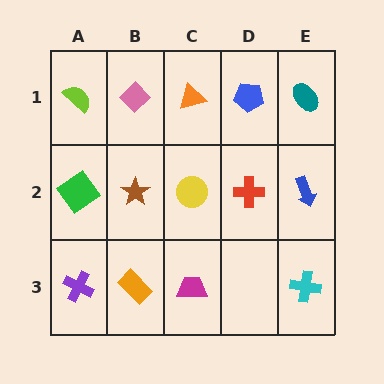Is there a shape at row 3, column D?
No, that cell is empty.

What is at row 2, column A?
A green diamond.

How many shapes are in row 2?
5 shapes.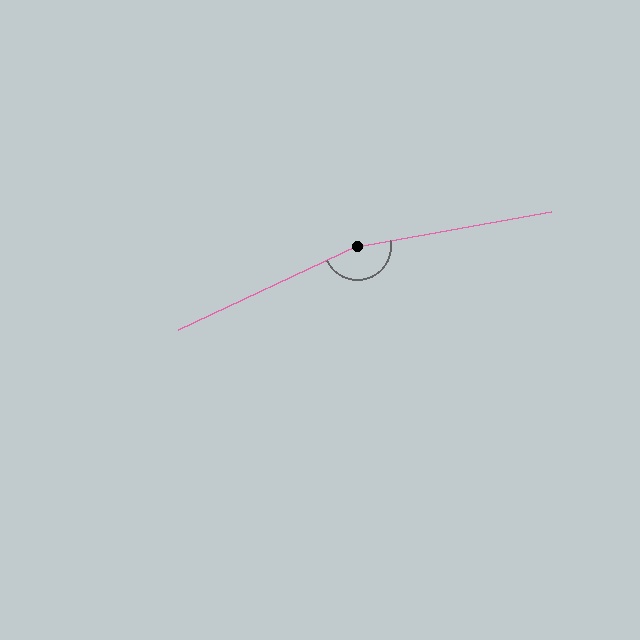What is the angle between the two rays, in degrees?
Approximately 165 degrees.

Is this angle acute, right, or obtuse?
It is obtuse.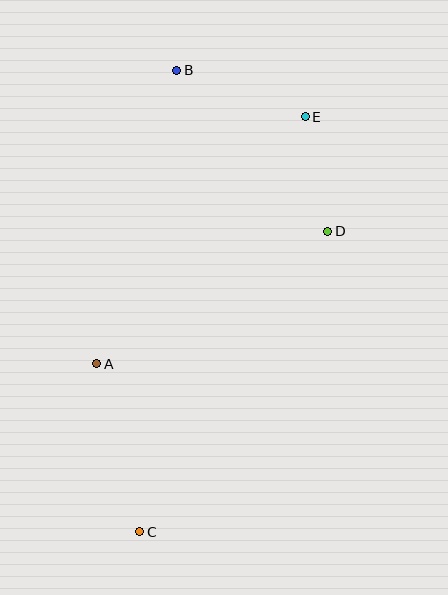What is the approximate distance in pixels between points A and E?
The distance between A and E is approximately 323 pixels.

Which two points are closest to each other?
Points D and E are closest to each other.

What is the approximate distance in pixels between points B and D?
The distance between B and D is approximately 221 pixels.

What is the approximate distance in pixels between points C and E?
The distance between C and E is approximately 447 pixels.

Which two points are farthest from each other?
Points B and C are farthest from each other.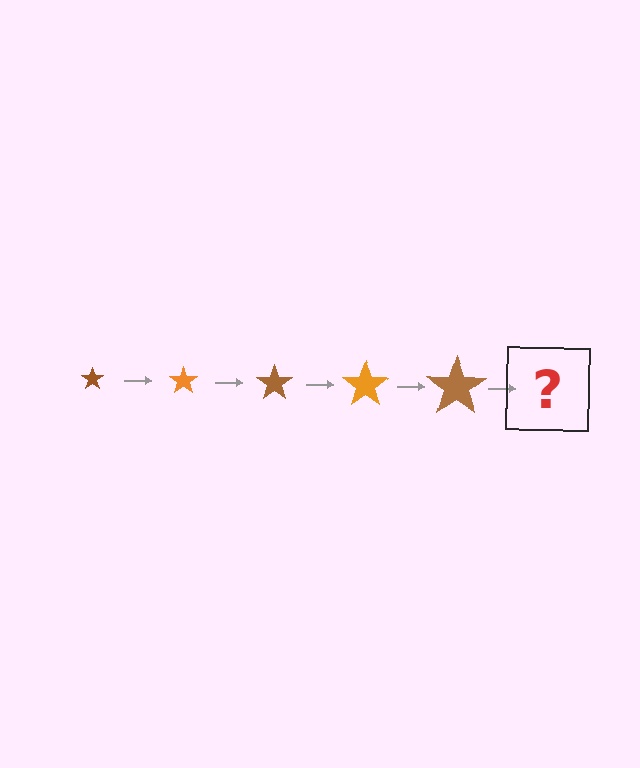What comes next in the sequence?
The next element should be an orange star, larger than the previous one.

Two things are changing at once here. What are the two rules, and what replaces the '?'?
The two rules are that the star grows larger each step and the color cycles through brown and orange. The '?' should be an orange star, larger than the previous one.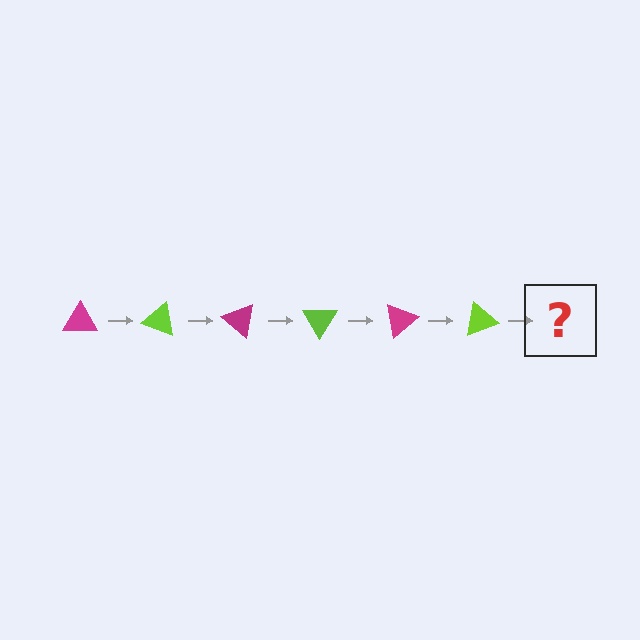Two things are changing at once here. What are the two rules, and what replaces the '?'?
The two rules are that it rotates 20 degrees each step and the color cycles through magenta and lime. The '?' should be a magenta triangle, rotated 120 degrees from the start.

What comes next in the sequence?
The next element should be a magenta triangle, rotated 120 degrees from the start.